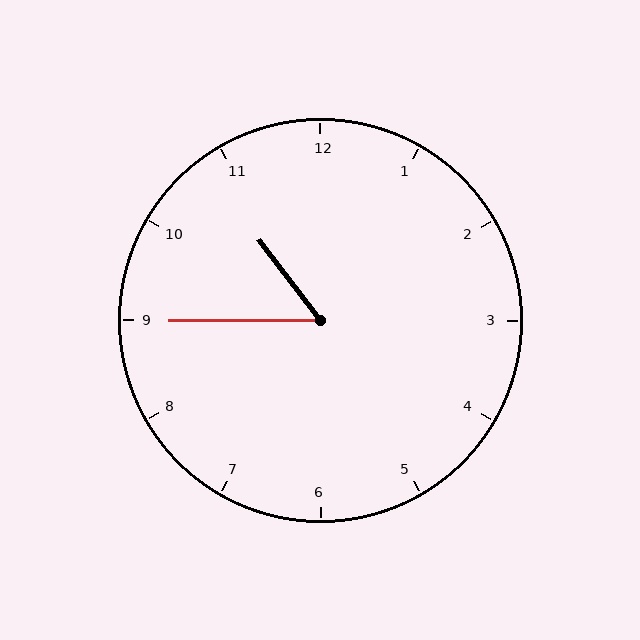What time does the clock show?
10:45.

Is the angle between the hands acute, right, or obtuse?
It is acute.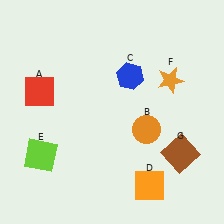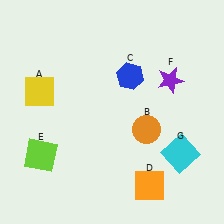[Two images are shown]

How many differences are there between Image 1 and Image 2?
There are 3 differences between the two images.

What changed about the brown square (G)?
In Image 1, G is brown. In Image 2, it changed to cyan.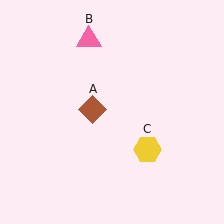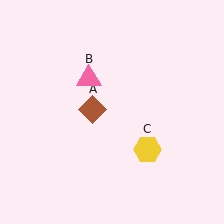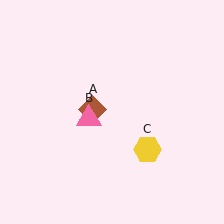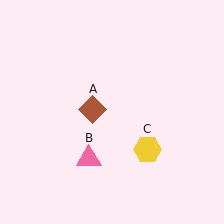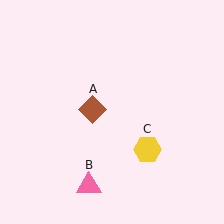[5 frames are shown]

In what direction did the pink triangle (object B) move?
The pink triangle (object B) moved down.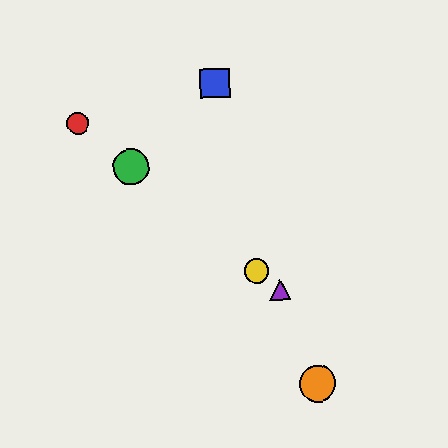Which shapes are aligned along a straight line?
The red circle, the green circle, the yellow circle, the purple triangle are aligned along a straight line.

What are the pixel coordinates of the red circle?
The red circle is at (78, 123).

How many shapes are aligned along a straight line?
4 shapes (the red circle, the green circle, the yellow circle, the purple triangle) are aligned along a straight line.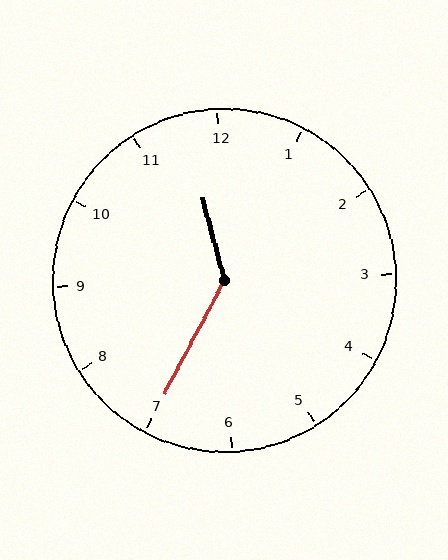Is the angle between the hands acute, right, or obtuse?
It is obtuse.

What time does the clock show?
11:35.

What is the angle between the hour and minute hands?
Approximately 138 degrees.